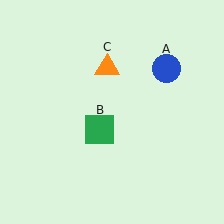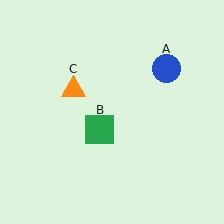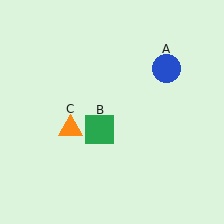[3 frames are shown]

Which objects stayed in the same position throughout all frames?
Blue circle (object A) and green square (object B) remained stationary.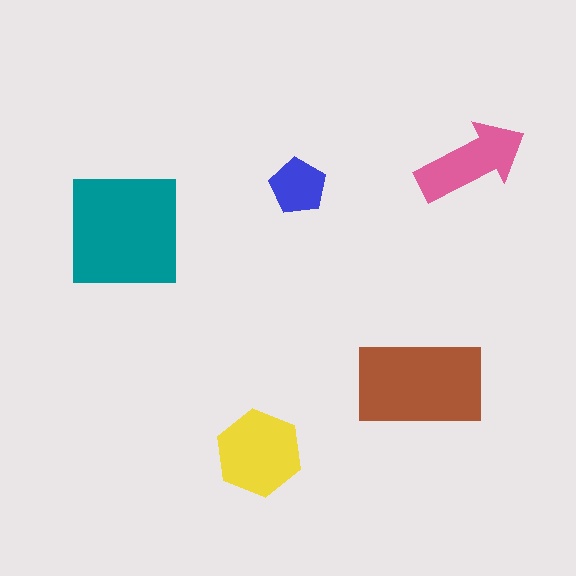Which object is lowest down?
The yellow hexagon is bottommost.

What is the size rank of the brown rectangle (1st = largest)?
2nd.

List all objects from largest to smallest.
The teal square, the brown rectangle, the yellow hexagon, the pink arrow, the blue pentagon.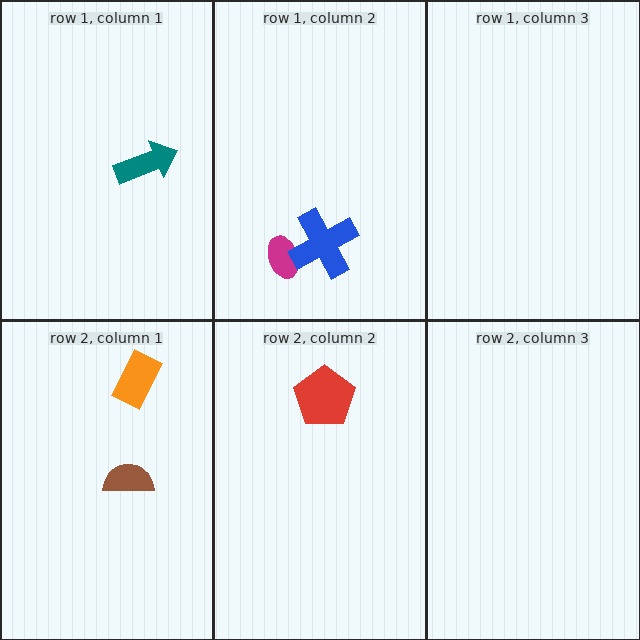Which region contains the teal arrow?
The row 1, column 1 region.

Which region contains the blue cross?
The row 1, column 2 region.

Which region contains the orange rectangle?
The row 2, column 1 region.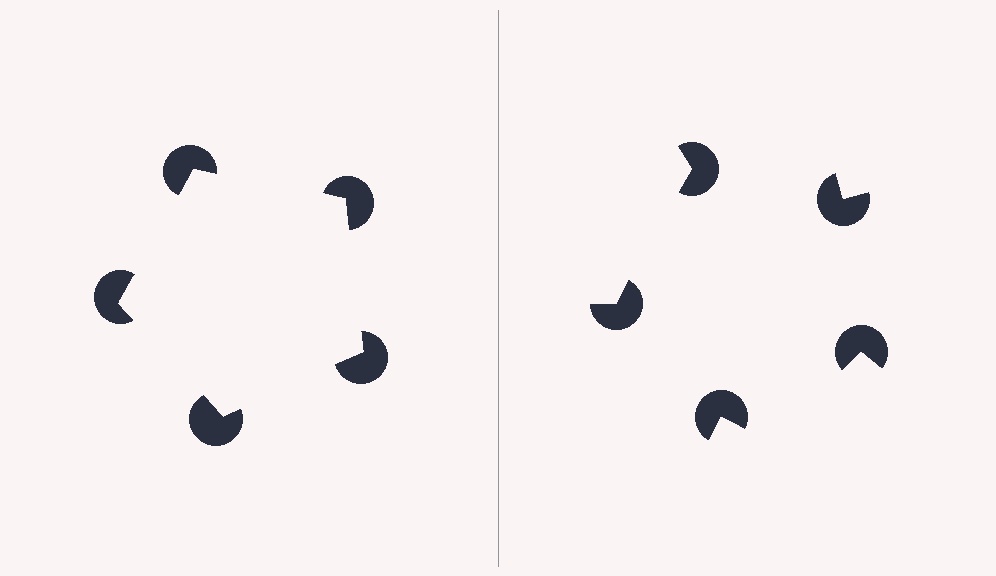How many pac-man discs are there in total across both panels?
10 — 5 on each side.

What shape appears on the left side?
An illusory pentagon.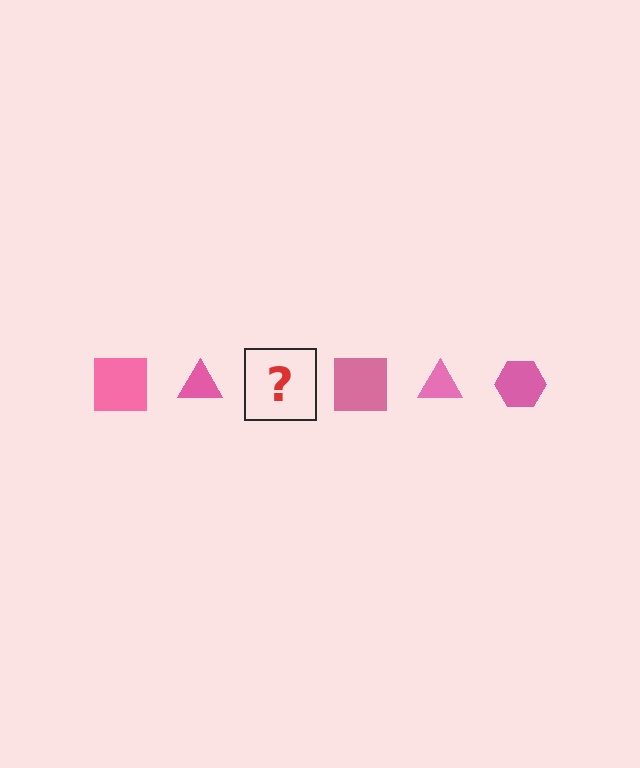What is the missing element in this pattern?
The missing element is a pink hexagon.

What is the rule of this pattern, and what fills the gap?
The rule is that the pattern cycles through square, triangle, hexagon shapes in pink. The gap should be filled with a pink hexagon.